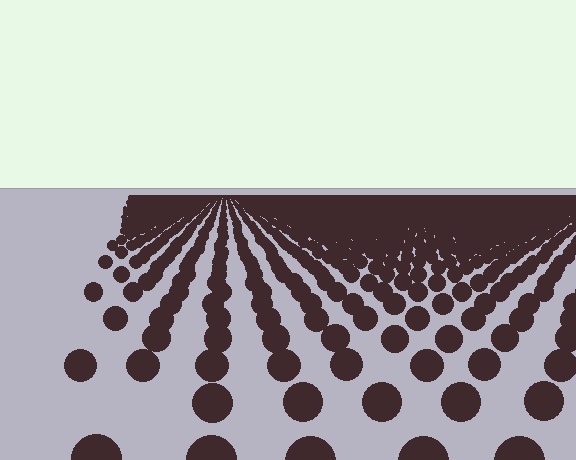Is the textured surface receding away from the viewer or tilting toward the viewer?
The surface is receding away from the viewer. Texture elements get smaller and denser toward the top.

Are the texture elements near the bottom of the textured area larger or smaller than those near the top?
Larger. Near the bottom, elements are closer to the viewer and appear at a bigger on-screen size.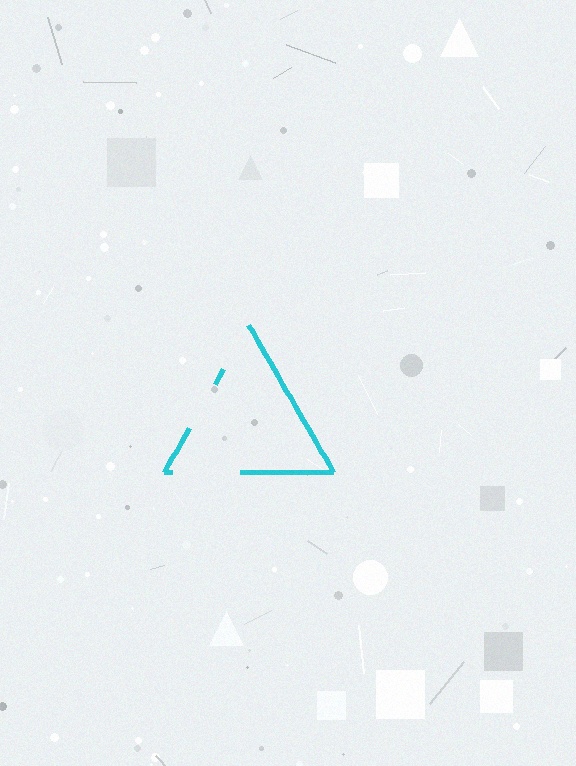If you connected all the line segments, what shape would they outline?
They would outline a triangle.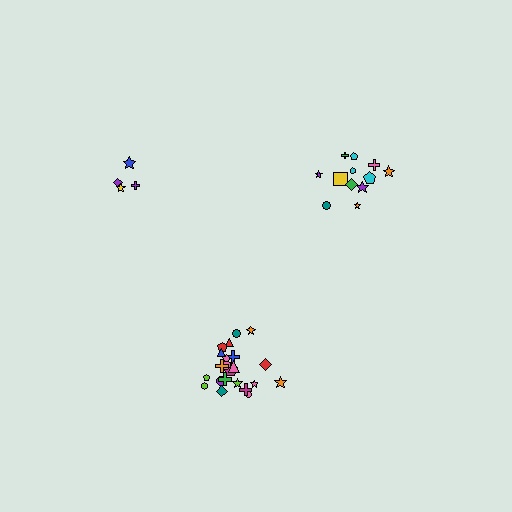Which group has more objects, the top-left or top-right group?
The top-right group.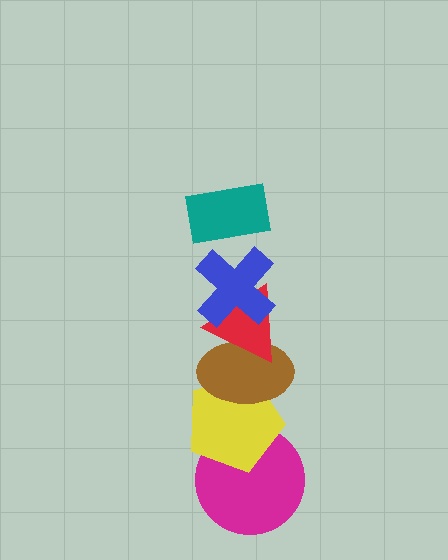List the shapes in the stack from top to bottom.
From top to bottom: the teal rectangle, the blue cross, the red triangle, the brown ellipse, the yellow pentagon, the magenta circle.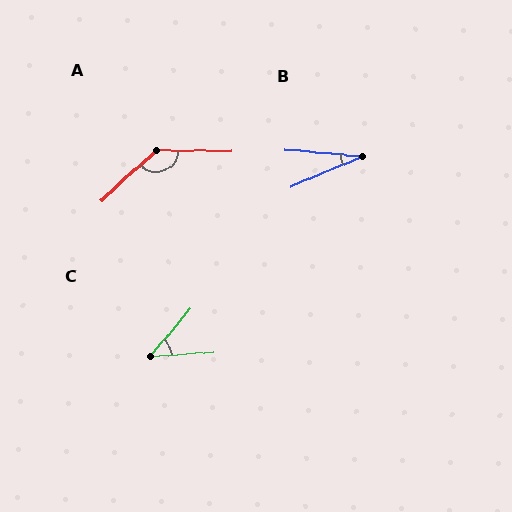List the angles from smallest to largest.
B (28°), C (45°), A (137°).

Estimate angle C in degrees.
Approximately 45 degrees.